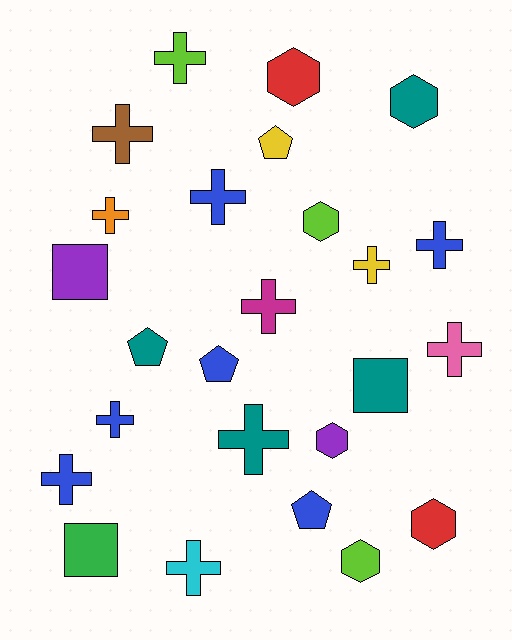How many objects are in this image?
There are 25 objects.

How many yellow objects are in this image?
There are 2 yellow objects.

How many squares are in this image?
There are 3 squares.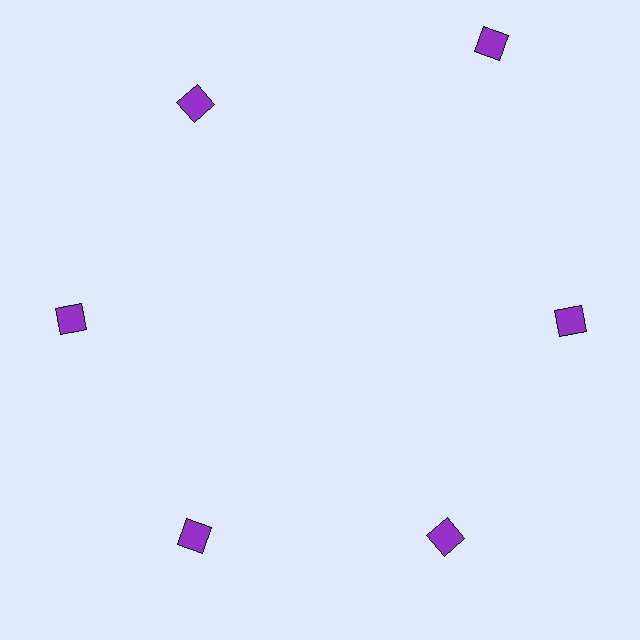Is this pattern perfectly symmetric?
No. The 6 purple squares are arranged in a ring, but one element near the 1 o'clock position is pushed outward from the center, breaking the 6-fold rotational symmetry.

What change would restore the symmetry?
The symmetry would be restored by moving it inward, back onto the ring so that all 6 squares sit at equal angles and equal distance from the center.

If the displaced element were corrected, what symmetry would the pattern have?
It would have 6-fold rotational symmetry — the pattern would map onto itself every 60 degrees.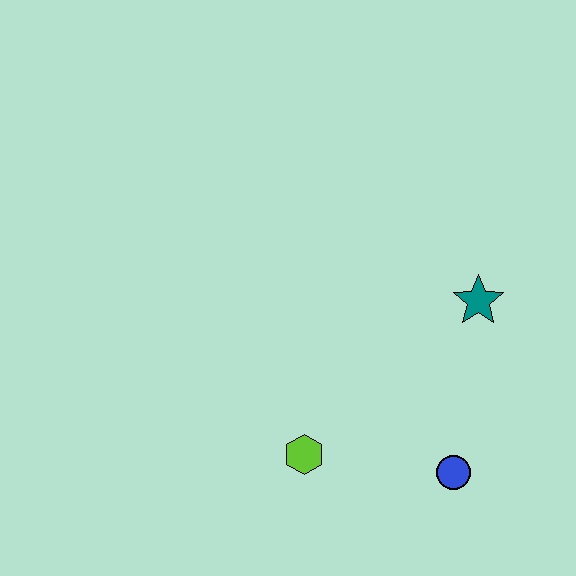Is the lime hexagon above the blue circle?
Yes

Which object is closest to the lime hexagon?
The blue circle is closest to the lime hexagon.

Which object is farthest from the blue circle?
The teal star is farthest from the blue circle.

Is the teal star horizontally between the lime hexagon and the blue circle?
No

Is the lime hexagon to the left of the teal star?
Yes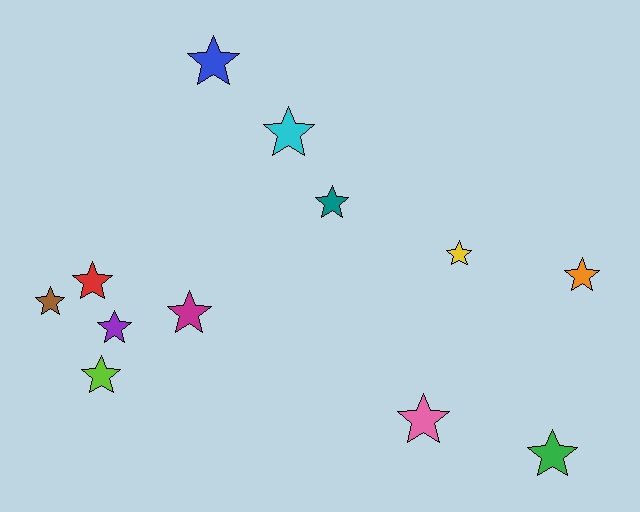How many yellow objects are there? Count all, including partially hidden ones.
There is 1 yellow object.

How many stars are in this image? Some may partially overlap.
There are 12 stars.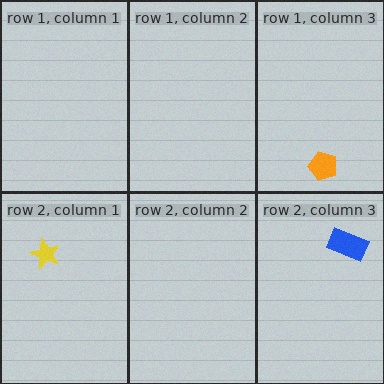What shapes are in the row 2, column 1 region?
The yellow star.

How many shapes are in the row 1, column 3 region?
1.